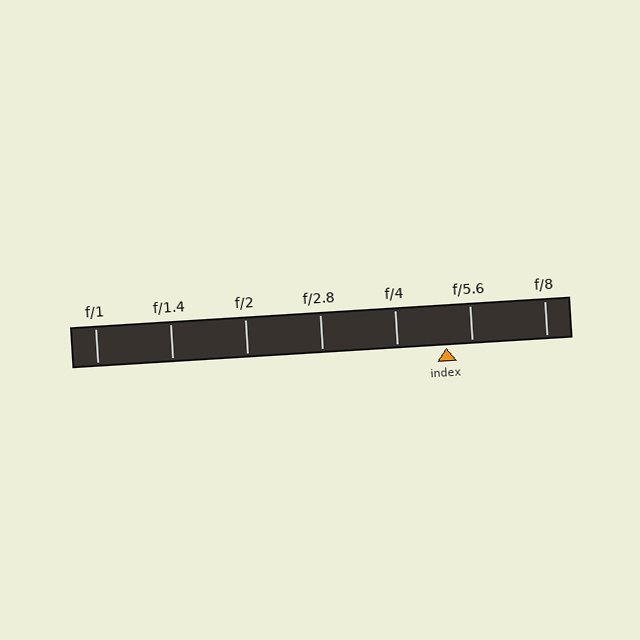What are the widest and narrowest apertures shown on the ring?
The widest aperture shown is f/1 and the narrowest is f/8.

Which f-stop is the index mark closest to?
The index mark is closest to f/5.6.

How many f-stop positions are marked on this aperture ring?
There are 7 f-stop positions marked.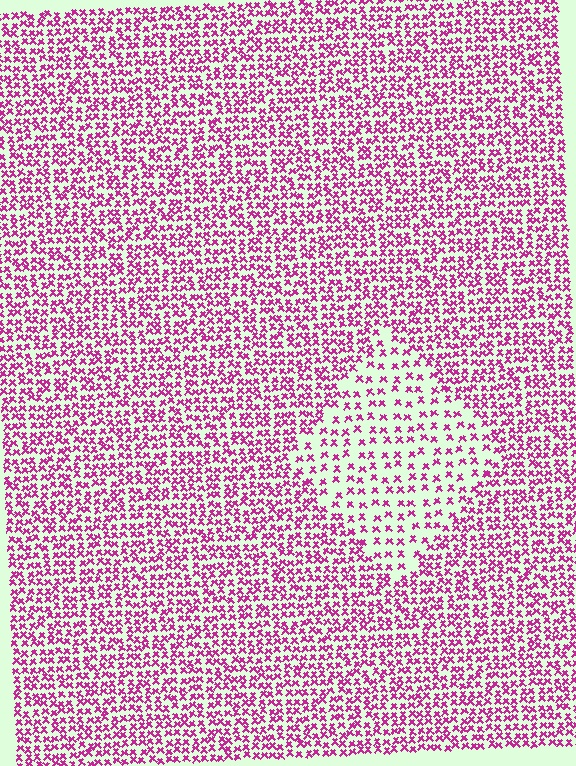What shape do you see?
I see a diamond.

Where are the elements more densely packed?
The elements are more densely packed outside the diamond boundary.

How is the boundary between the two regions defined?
The boundary is defined by a change in element density (approximately 2.1x ratio). All elements are the same color, size, and shape.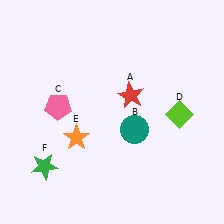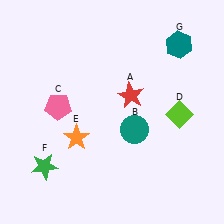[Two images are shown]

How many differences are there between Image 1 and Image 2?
There is 1 difference between the two images.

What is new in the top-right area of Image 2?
A teal hexagon (G) was added in the top-right area of Image 2.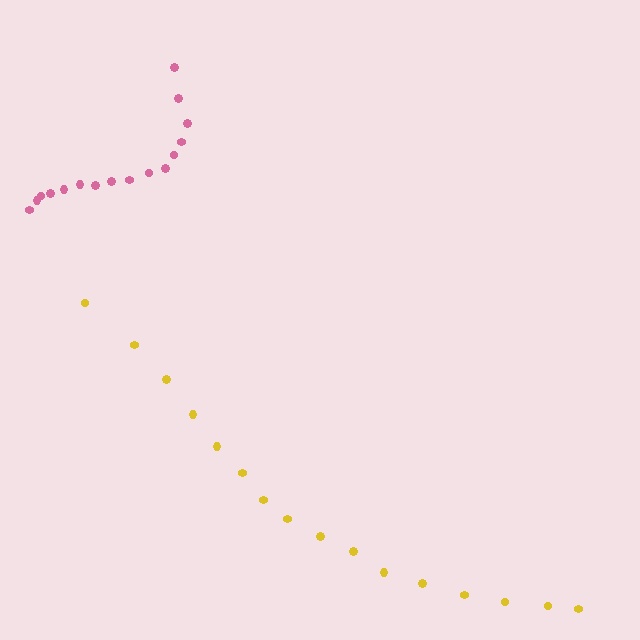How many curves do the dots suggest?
There are 2 distinct paths.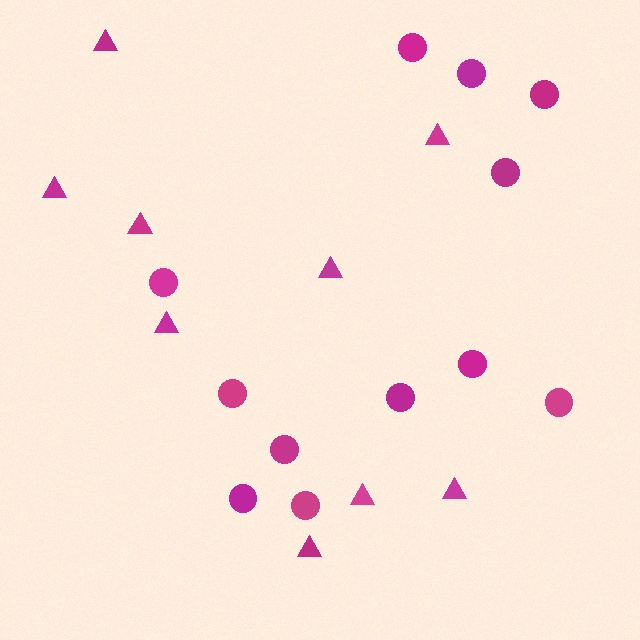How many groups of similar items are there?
There are 2 groups: one group of triangles (9) and one group of circles (12).